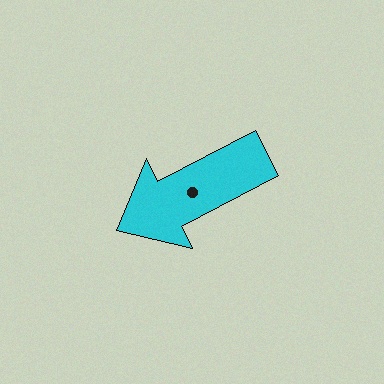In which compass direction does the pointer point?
Southwest.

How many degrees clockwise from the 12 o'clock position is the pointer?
Approximately 243 degrees.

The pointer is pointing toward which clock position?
Roughly 8 o'clock.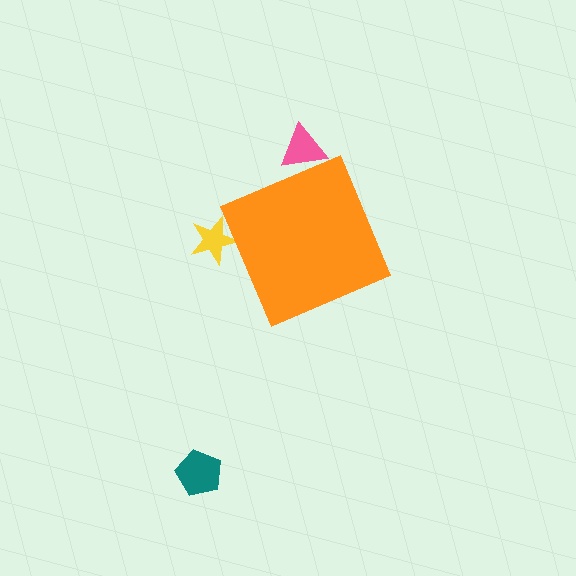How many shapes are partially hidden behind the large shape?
2 shapes are partially hidden.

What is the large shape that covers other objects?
An orange diamond.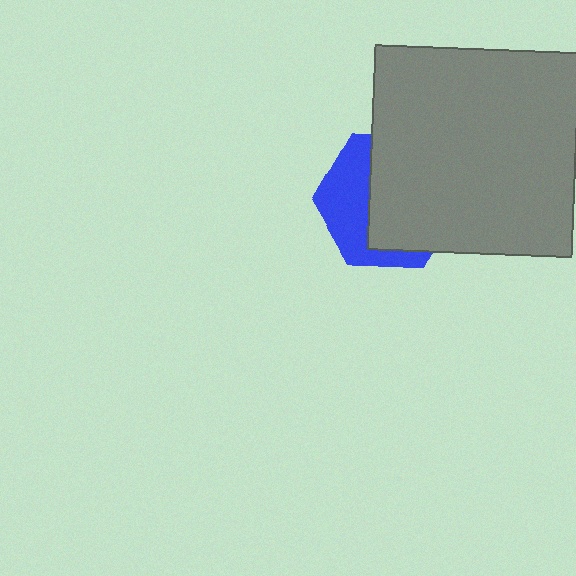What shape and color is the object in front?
The object in front is a gray square.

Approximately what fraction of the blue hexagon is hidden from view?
Roughly 60% of the blue hexagon is hidden behind the gray square.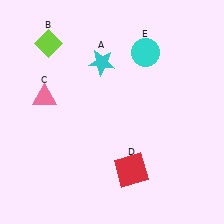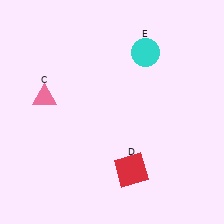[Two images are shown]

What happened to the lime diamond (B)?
The lime diamond (B) was removed in Image 2. It was in the top-left area of Image 1.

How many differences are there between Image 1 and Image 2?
There are 2 differences between the two images.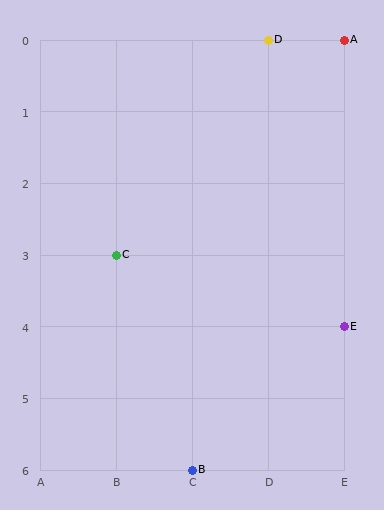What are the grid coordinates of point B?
Point B is at grid coordinates (C, 6).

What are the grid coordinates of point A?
Point A is at grid coordinates (E, 0).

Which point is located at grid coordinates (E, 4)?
Point E is at (E, 4).